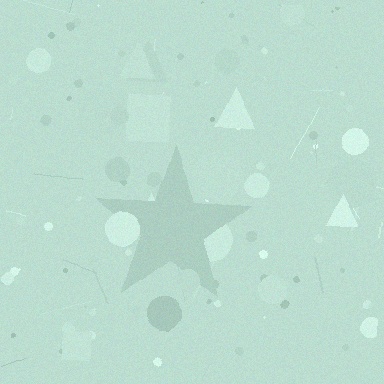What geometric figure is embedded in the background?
A star is embedded in the background.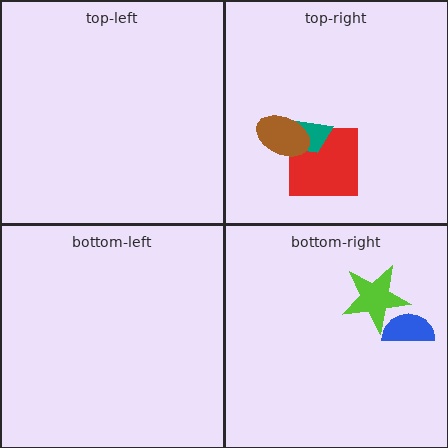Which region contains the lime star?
The bottom-right region.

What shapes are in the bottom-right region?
The lime star, the blue semicircle.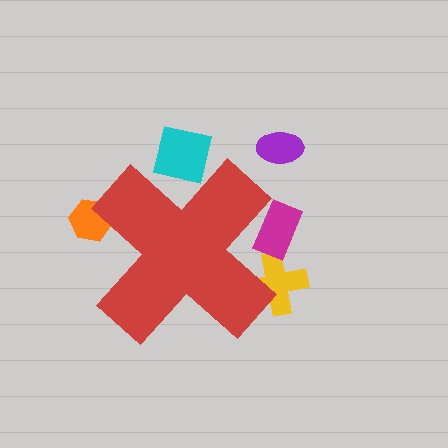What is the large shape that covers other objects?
A red cross.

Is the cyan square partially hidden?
Yes, the cyan square is partially hidden behind the red cross.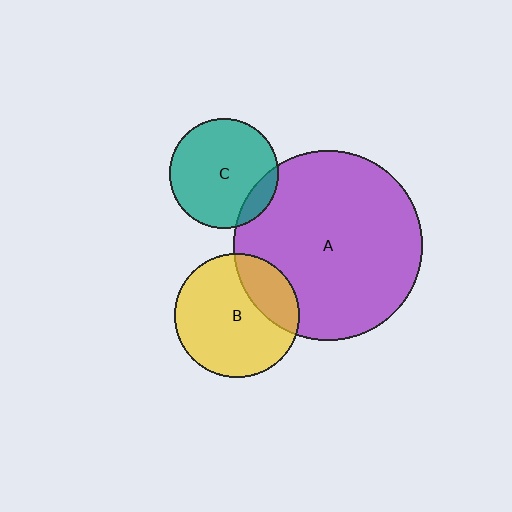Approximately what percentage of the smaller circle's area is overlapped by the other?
Approximately 25%.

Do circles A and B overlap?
Yes.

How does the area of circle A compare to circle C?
Approximately 3.0 times.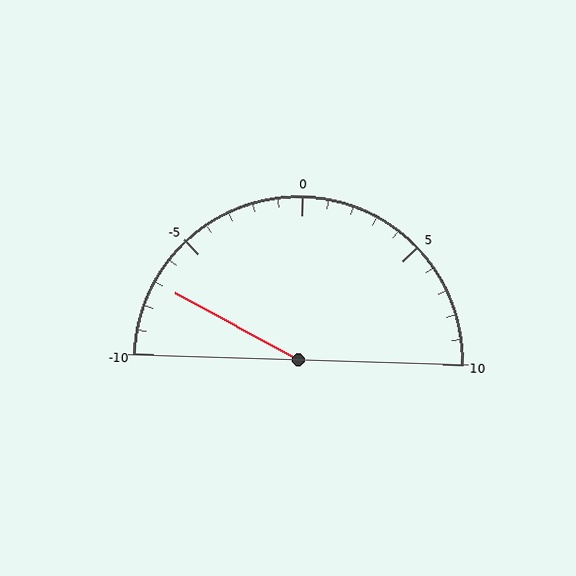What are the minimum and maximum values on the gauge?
The gauge ranges from -10 to 10.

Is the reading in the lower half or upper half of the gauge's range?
The reading is in the lower half of the range (-10 to 10).